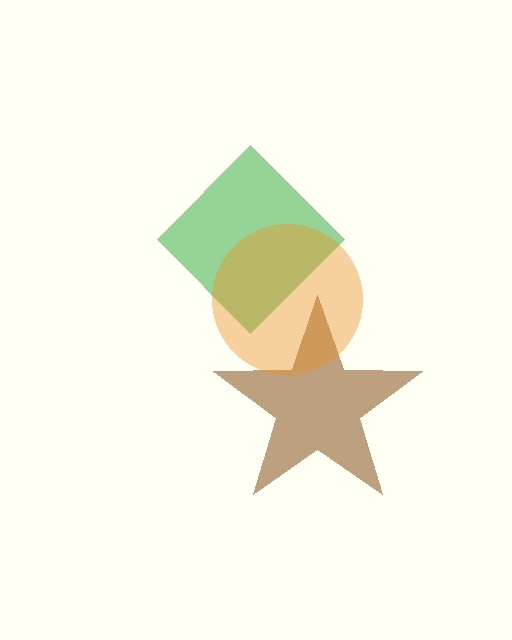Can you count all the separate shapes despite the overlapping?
Yes, there are 3 separate shapes.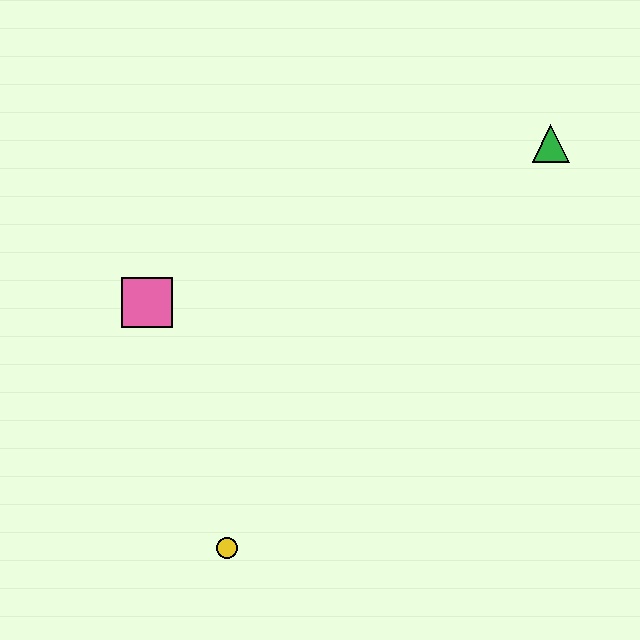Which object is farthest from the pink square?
The green triangle is farthest from the pink square.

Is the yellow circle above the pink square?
No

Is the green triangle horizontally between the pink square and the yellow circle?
No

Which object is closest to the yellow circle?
The pink square is closest to the yellow circle.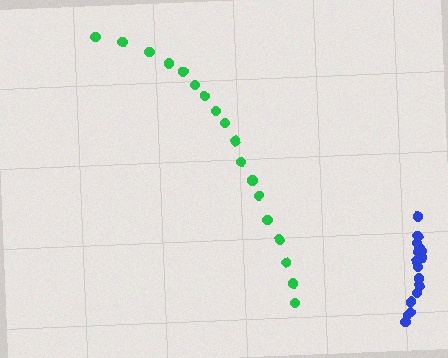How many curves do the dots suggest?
There are 2 distinct paths.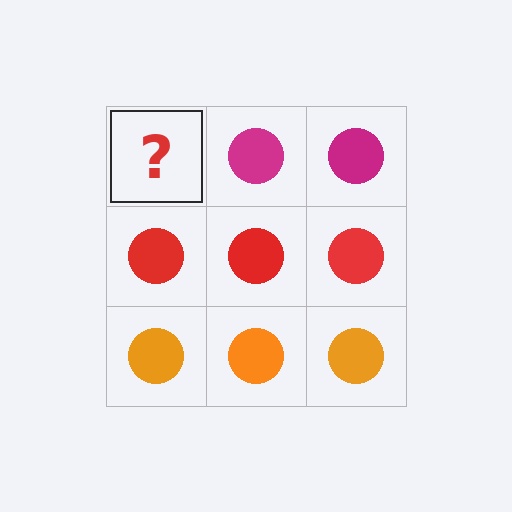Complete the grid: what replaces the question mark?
The question mark should be replaced with a magenta circle.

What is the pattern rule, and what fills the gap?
The rule is that each row has a consistent color. The gap should be filled with a magenta circle.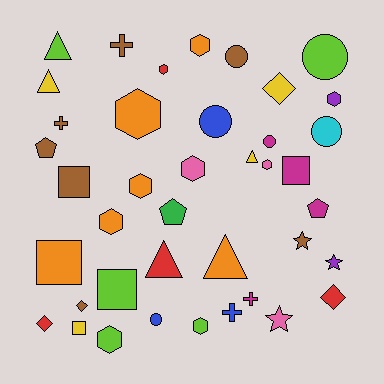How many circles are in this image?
There are 6 circles.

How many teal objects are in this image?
There are no teal objects.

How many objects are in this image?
There are 40 objects.